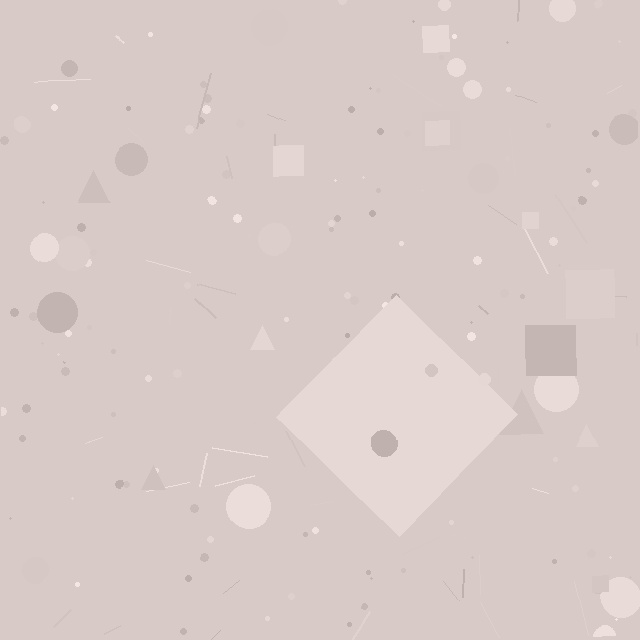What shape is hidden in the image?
A diamond is hidden in the image.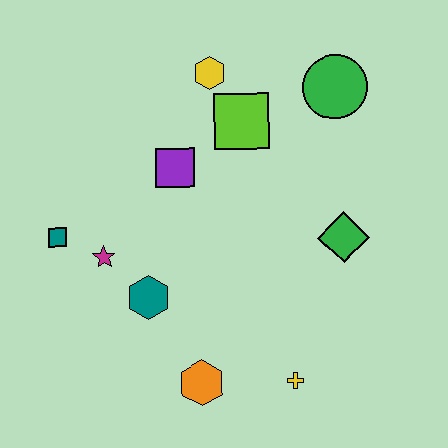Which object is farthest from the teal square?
The green circle is farthest from the teal square.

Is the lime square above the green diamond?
Yes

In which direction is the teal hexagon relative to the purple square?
The teal hexagon is below the purple square.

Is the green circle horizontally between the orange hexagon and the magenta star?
No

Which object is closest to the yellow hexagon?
The lime square is closest to the yellow hexagon.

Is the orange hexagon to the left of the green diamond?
Yes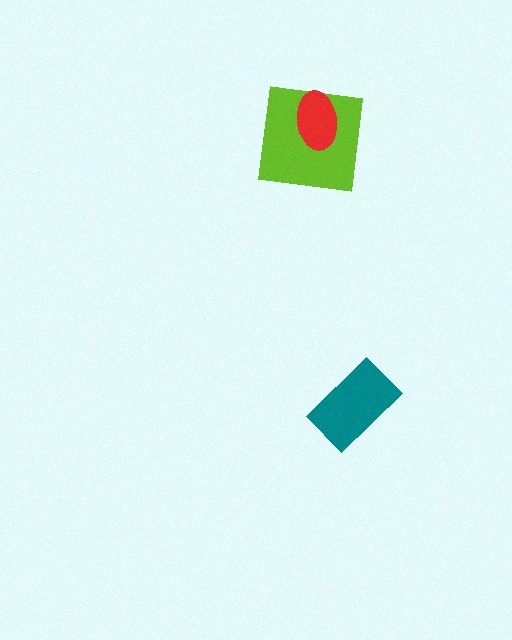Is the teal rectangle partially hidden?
No, no other shape covers it.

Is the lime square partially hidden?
Yes, it is partially covered by another shape.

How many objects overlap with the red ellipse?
1 object overlaps with the red ellipse.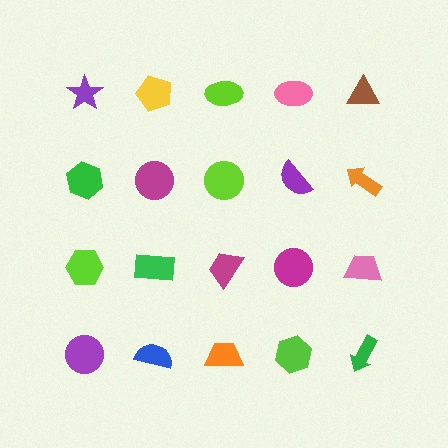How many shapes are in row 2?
5 shapes.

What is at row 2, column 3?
A lime circle.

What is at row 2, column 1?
A green hexagon.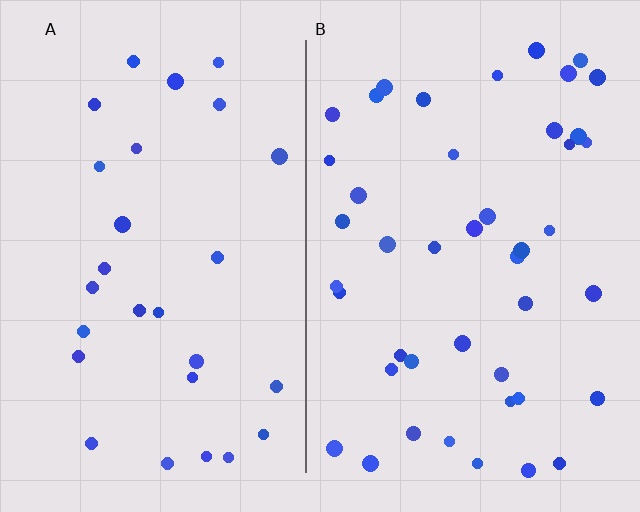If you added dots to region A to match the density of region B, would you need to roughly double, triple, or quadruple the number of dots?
Approximately double.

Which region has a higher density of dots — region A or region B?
B (the right).